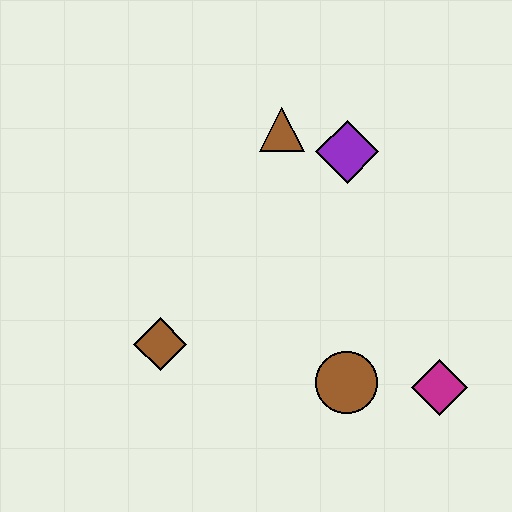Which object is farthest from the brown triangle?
The magenta diamond is farthest from the brown triangle.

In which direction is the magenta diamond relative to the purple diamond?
The magenta diamond is below the purple diamond.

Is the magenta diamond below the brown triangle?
Yes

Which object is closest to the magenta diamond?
The brown circle is closest to the magenta diamond.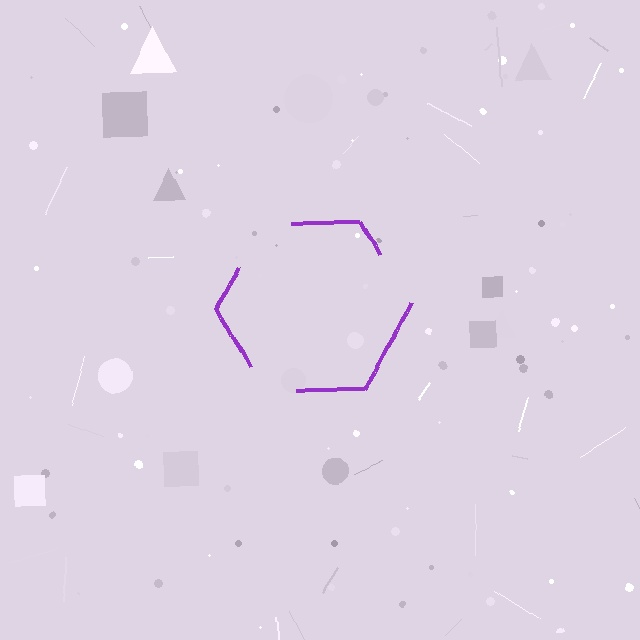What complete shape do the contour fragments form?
The contour fragments form a hexagon.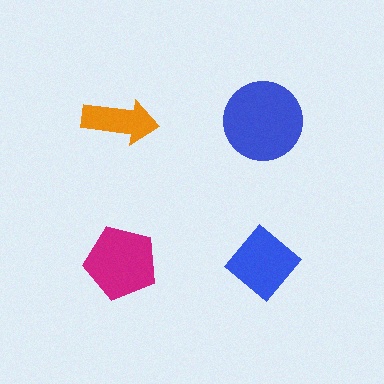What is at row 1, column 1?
An orange arrow.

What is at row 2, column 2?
A blue diamond.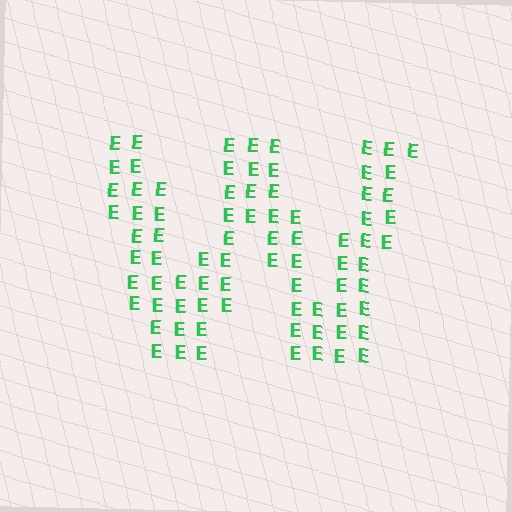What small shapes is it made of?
It is made of small letter E's.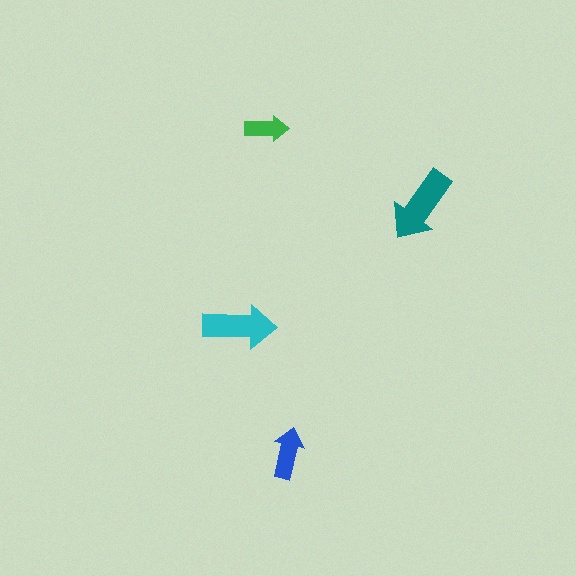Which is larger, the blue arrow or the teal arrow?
The teal one.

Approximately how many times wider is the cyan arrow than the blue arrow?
About 1.5 times wider.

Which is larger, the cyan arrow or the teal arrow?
The teal one.